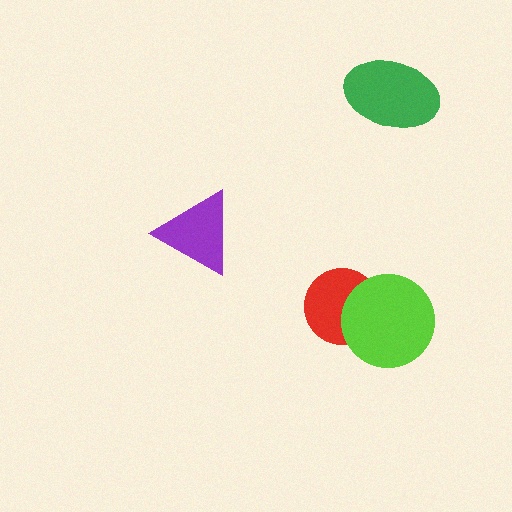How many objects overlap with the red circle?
1 object overlaps with the red circle.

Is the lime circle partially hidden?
No, no other shape covers it.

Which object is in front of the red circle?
The lime circle is in front of the red circle.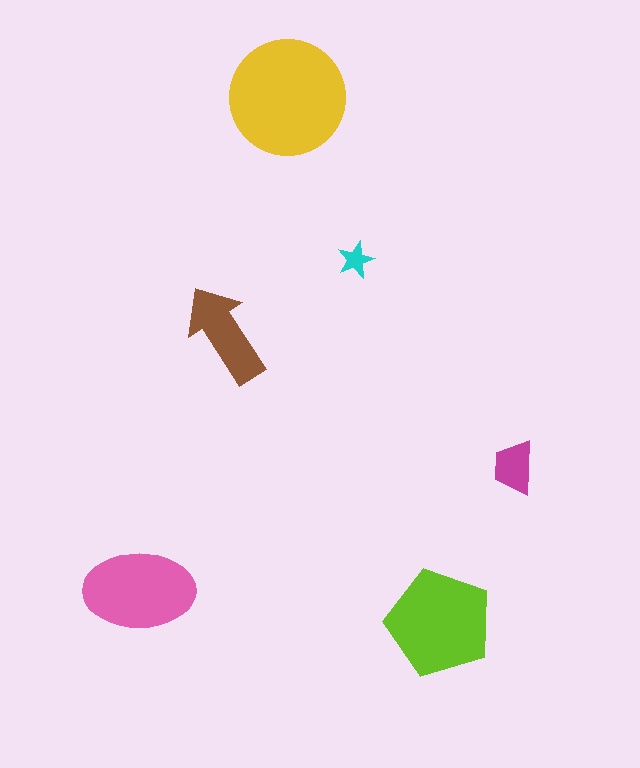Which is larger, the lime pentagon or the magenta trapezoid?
The lime pentagon.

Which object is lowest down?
The lime pentagon is bottommost.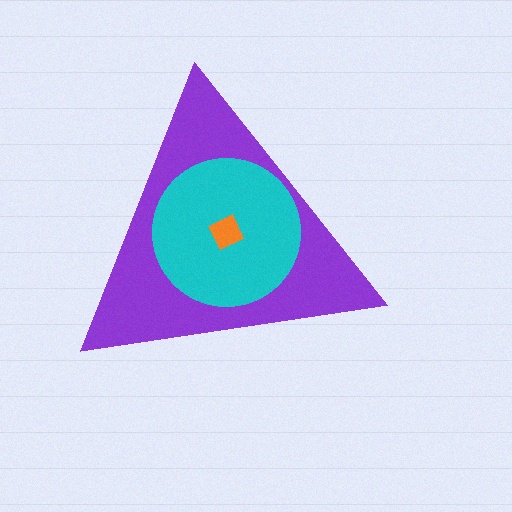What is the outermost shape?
The purple triangle.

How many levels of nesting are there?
3.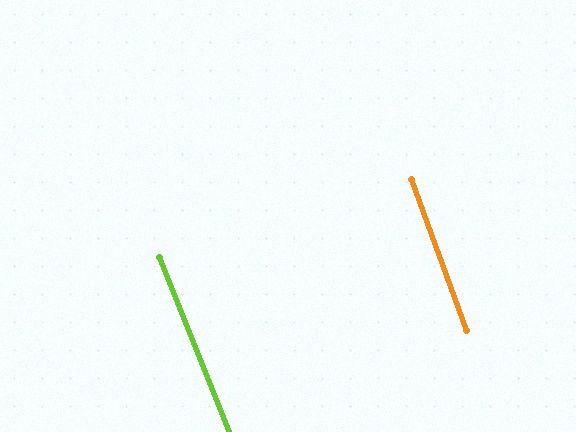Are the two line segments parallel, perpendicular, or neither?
Parallel — their directions differ by only 1.8°.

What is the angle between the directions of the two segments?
Approximately 2 degrees.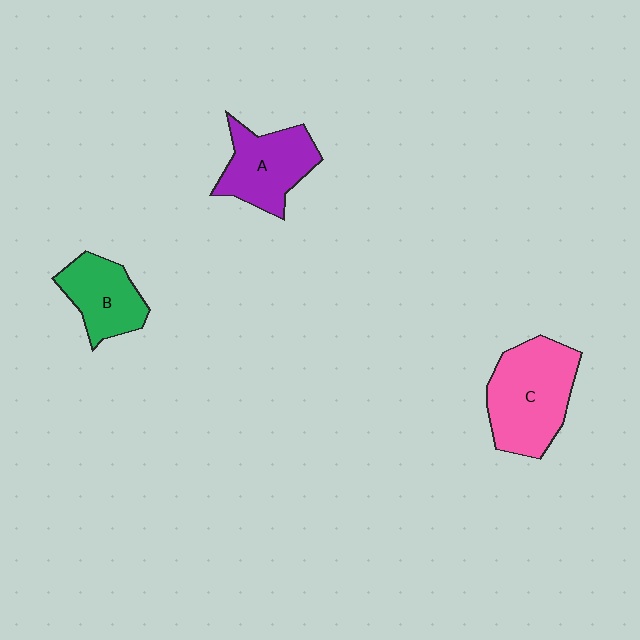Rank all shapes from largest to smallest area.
From largest to smallest: C (pink), A (purple), B (green).